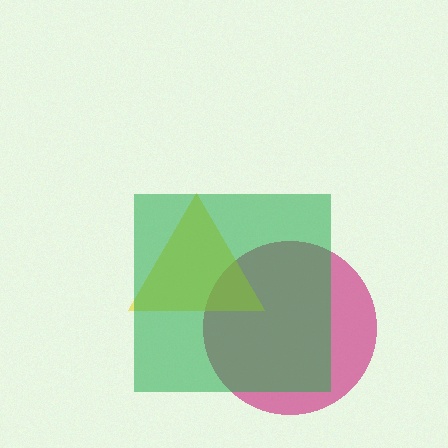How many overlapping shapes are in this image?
There are 3 overlapping shapes in the image.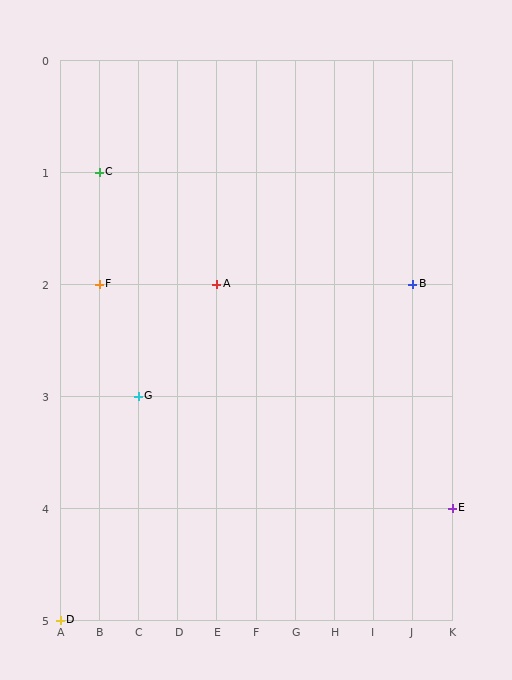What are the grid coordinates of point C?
Point C is at grid coordinates (B, 1).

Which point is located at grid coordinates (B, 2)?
Point F is at (B, 2).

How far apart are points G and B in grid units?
Points G and B are 7 columns and 1 row apart (about 7.1 grid units diagonally).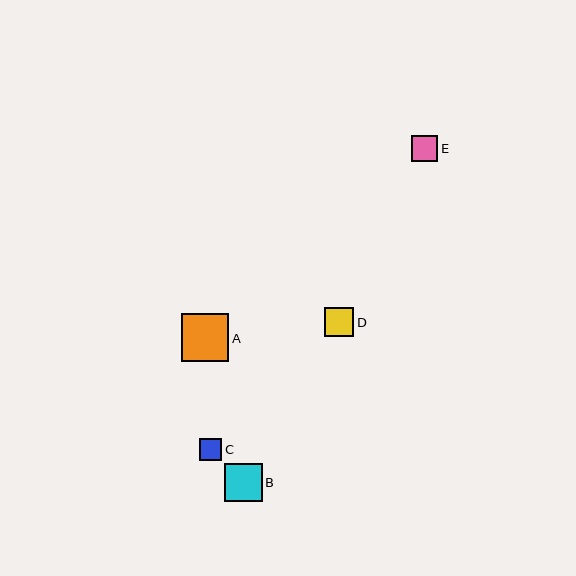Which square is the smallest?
Square C is the smallest with a size of approximately 22 pixels.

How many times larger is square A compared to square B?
Square A is approximately 1.3 times the size of square B.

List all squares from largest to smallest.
From largest to smallest: A, B, D, E, C.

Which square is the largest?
Square A is the largest with a size of approximately 48 pixels.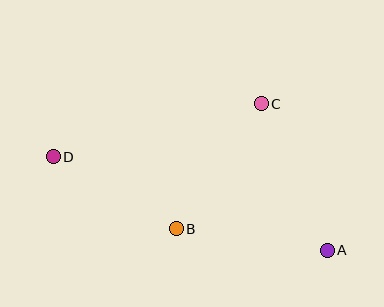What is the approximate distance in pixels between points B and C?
The distance between B and C is approximately 151 pixels.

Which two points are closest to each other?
Points B and D are closest to each other.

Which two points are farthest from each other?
Points A and D are farthest from each other.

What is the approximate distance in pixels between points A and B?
The distance between A and B is approximately 152 pixels.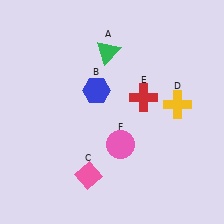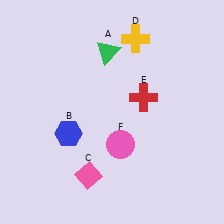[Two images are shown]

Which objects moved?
The objects that moved are: the blue hexagon (B), the yellow cross (D).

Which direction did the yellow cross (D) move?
The yellow cross (D) moved up.